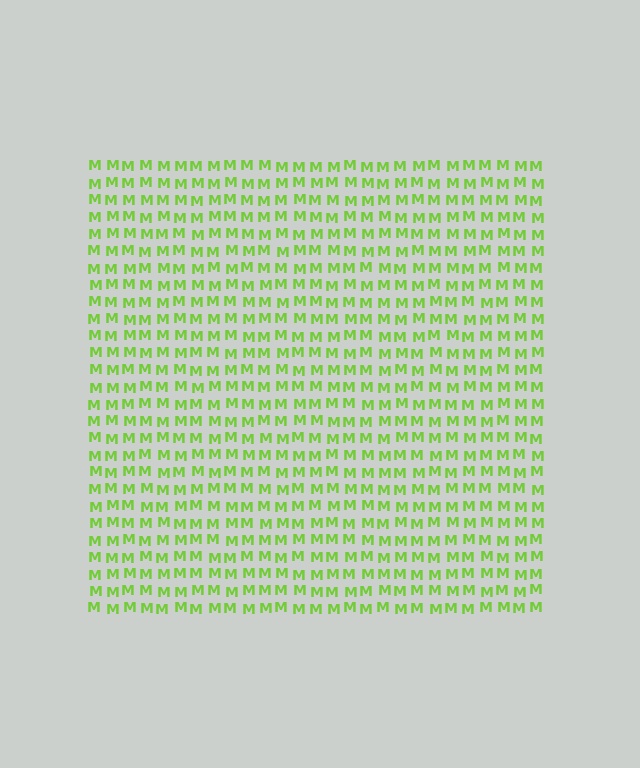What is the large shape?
The large shape is a square.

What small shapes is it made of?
It is made of small letter M's.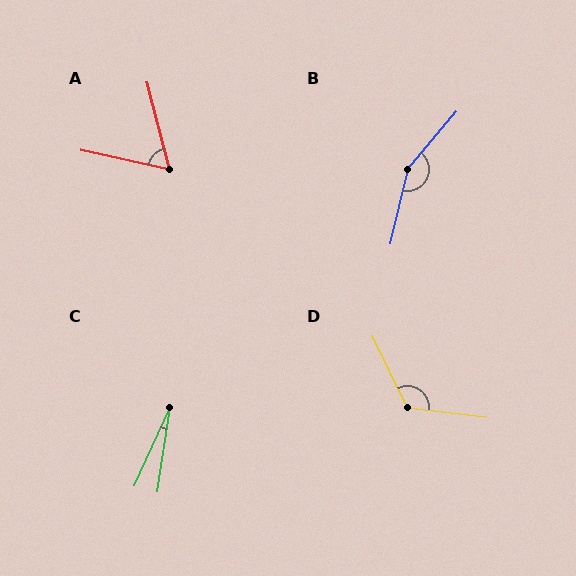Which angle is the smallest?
C, at approximately 16 degrees.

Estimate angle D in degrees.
Approximately 123 degrees.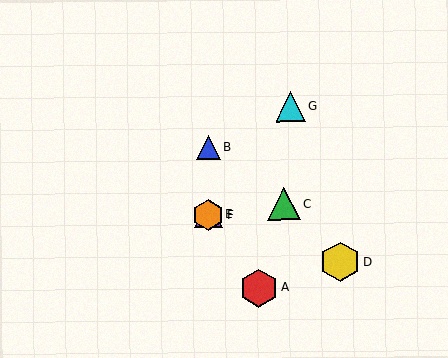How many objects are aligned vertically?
3 objects (B, E, F) are aligned vertically.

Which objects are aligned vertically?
Objects B, E, F are aligned vertically.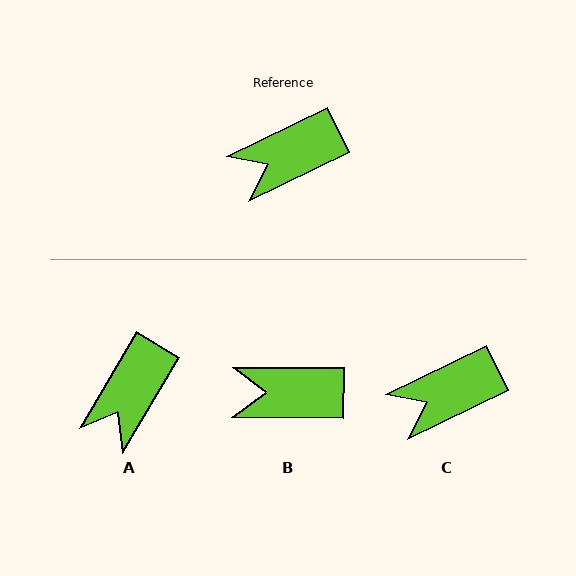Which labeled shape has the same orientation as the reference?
C.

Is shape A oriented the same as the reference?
No, it is off by about 34 degrees.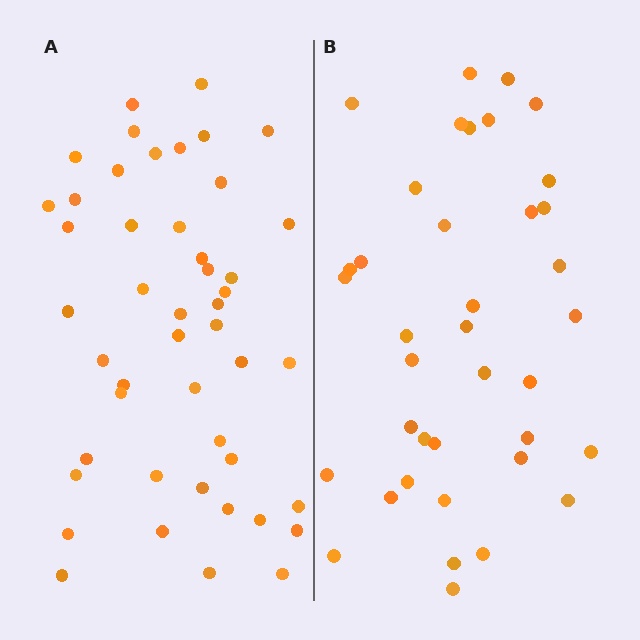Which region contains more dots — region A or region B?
Region A (the left region) has more dots.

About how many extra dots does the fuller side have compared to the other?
Region A has roughly 8 or so more dots than region B.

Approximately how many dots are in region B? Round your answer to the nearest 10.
About 40 dots. (The exact count is 38, which rounds to 40.)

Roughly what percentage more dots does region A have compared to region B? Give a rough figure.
About 25% more.